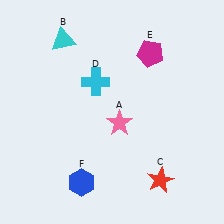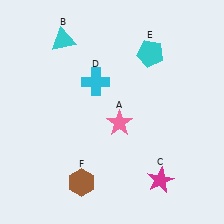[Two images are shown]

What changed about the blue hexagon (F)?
In Image 1, F is blue. In Image 2, it changed to brown.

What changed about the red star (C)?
In Image 1, C is red. In Image 2, it changed to magenta.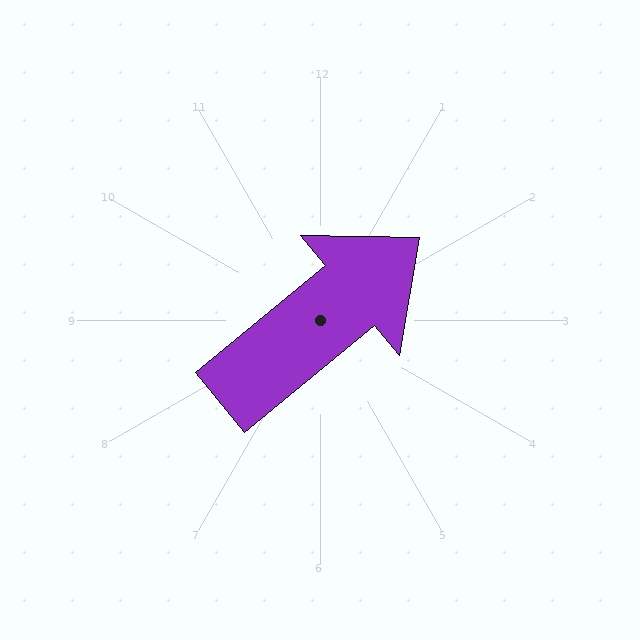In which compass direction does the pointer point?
Northeast.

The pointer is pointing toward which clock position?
Roughly 2 o'clock.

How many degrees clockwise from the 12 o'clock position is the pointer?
Approximately 50 degrees.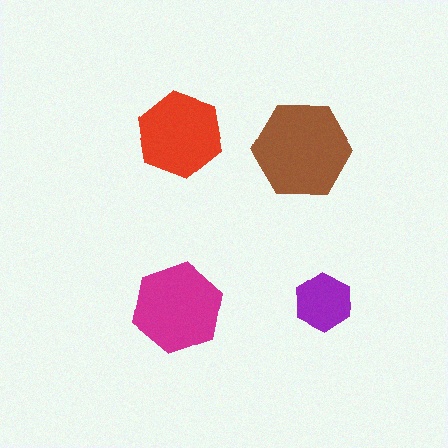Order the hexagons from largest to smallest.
the brown one, the magenta one, the red one, the purple one.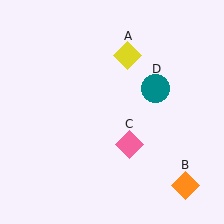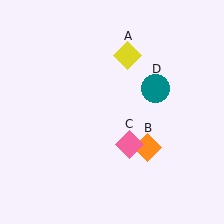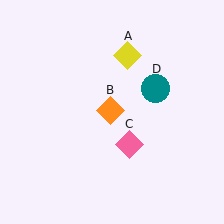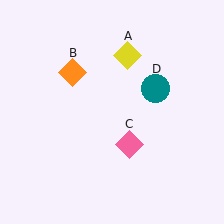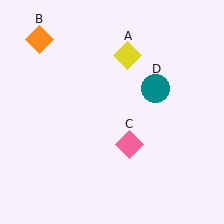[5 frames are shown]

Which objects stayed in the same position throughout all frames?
Yellow diamond (object A) and pink diamond (object C) and teal circle (object D) remained stationary.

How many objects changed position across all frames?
1 object changed position: orange diamond (object B).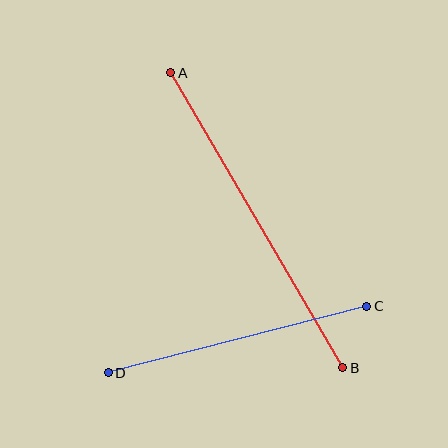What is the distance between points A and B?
The distance is approximately 342 pixels.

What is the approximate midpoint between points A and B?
The midpoint is at approximately (257, 220) pixels.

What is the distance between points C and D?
The distance is approximately 267 pixels.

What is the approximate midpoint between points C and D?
The midpoint is at approximately (237, 340) pixels.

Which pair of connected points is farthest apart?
Points A and B are farthest apart.